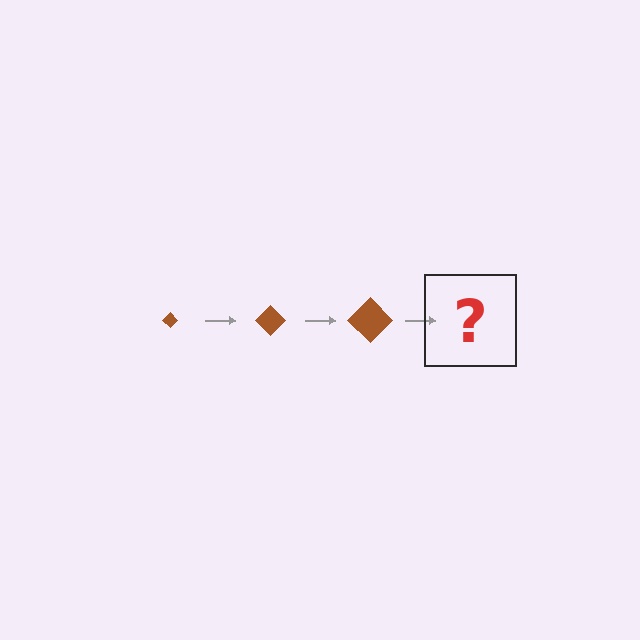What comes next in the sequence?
The next element should be a brown diamond, larger than the previous one.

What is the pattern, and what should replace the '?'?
The pattern is that the diamond gets progressively larger each step. The '?' should be a brown diamond, larger than the previous one.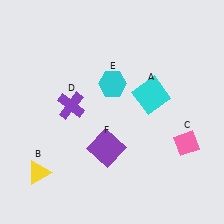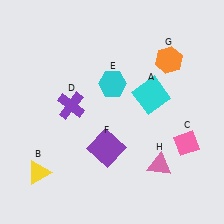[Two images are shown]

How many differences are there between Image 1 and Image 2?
There are 2 differences between the two images.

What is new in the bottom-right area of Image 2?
A pink triangle (H) was added in the bottom-right area of Image 2.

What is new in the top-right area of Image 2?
An orange hexagon (G) was added in the top-right area of Image 2.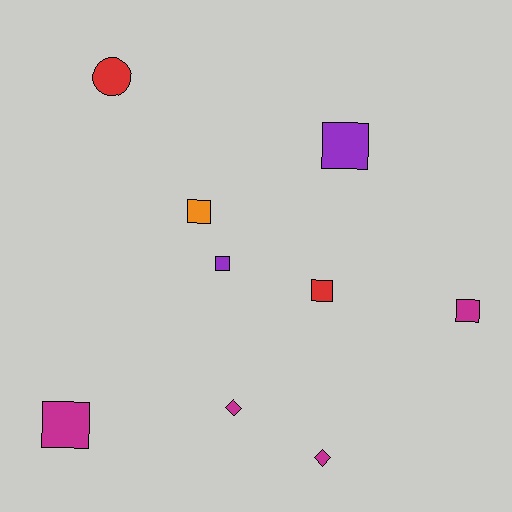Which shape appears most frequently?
Square, with 6 objects.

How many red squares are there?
There is 1 red square.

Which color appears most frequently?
Magenta, with 4 objects.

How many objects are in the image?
There are 9 objects.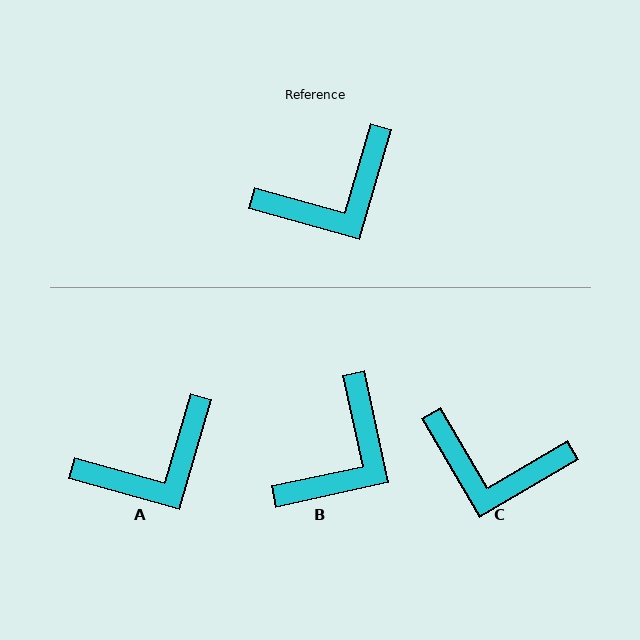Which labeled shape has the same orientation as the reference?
A.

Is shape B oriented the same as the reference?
No, it is off by about 28 degrees.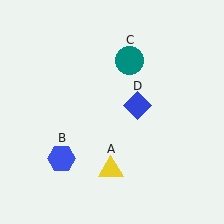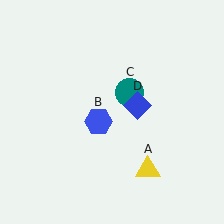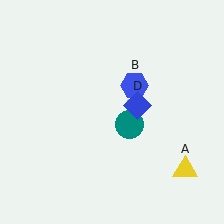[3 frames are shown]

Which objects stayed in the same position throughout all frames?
Blue diamond (object D) remained stationary.